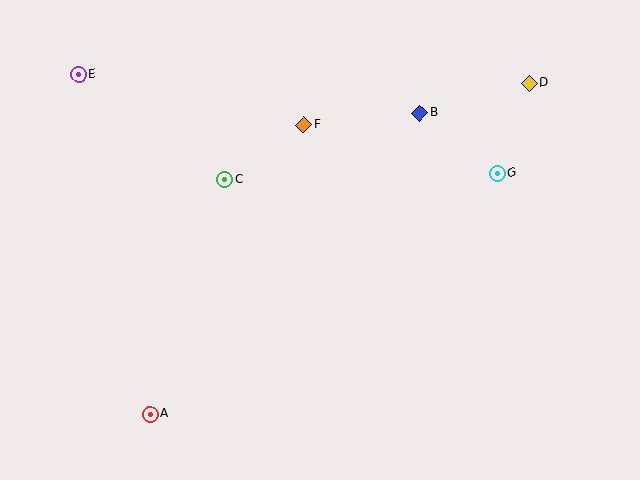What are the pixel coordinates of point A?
Point A is at (150, 414).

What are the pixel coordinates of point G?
Point G is at (497, 173).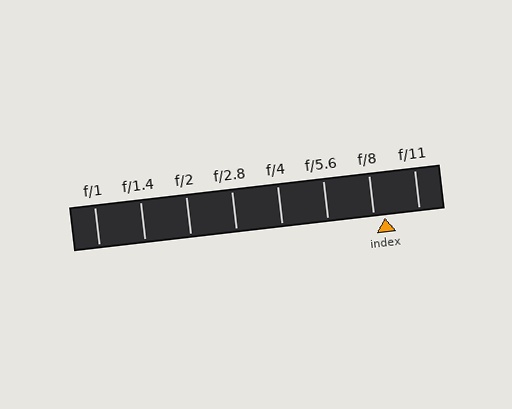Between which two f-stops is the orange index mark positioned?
The index mark is between f/8 and f/11.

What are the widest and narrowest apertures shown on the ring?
The widest aperture shown is f/1 and the narrowest is f/11.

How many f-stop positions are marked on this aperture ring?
There are 8 f-stop positions marked.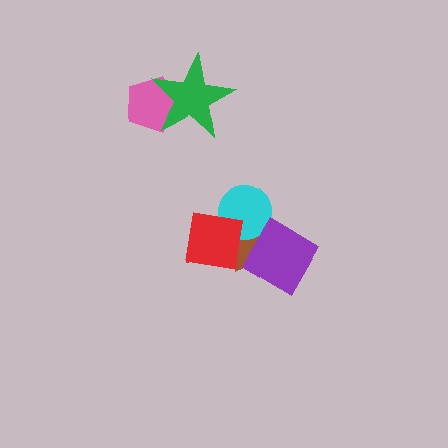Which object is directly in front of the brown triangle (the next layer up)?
The cyan circle is directly in front of the brown triangle.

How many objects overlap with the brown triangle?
3 objects overlap with the brown triangle.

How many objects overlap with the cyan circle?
3 objects overlap with the cyan circle.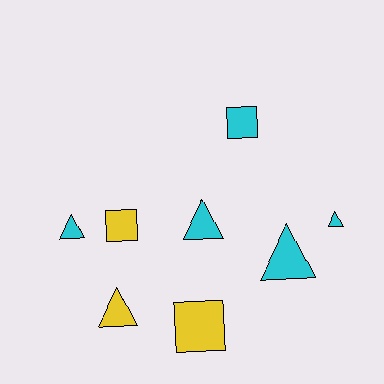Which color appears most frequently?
Cyan, with 5 objects.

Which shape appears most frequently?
Triangle, with 5 objects.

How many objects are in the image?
There are 8 objects.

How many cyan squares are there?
There is 1 cyan square.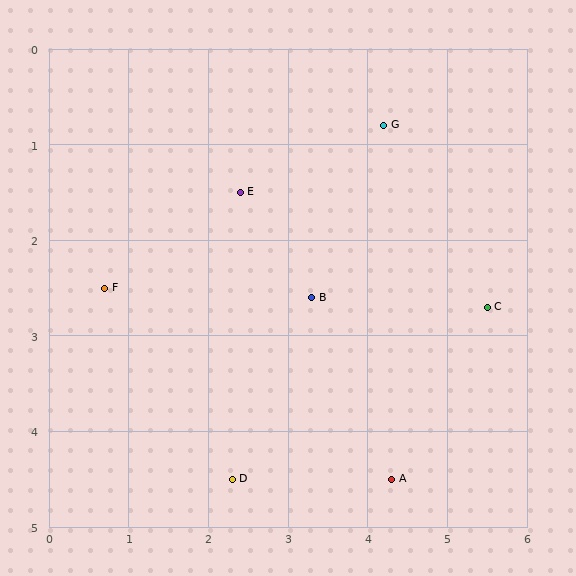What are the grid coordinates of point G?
Point G is at approximately (4.2, 0.8).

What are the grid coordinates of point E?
Point E is at approximately (2.4, 1.5).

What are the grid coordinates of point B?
Point B is at approximately (3.3, 2.6).